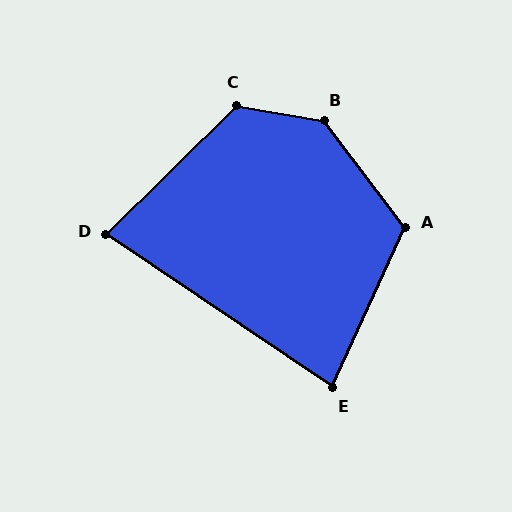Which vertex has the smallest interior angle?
D, at approximately 79 degrees.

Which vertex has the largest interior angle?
B, at approximately 137 degrees.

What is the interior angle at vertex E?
Approximately 81 degrees (acute).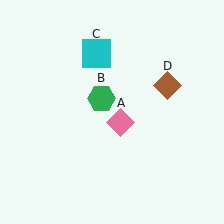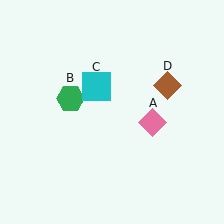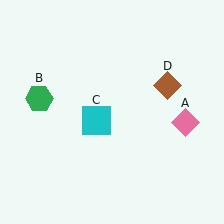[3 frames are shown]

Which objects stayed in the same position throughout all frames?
Brown diamond (object D) remained stationary.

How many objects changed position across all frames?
3 objects changed position: pink diamond (object A), green hexagon (object B), cyan square (object C).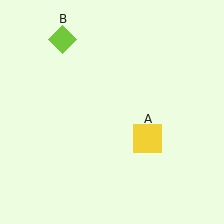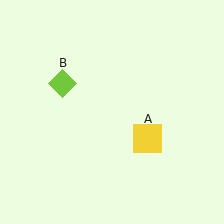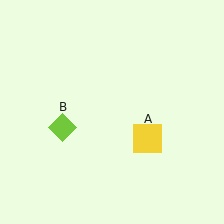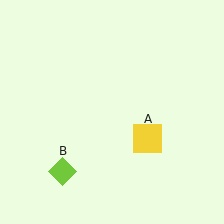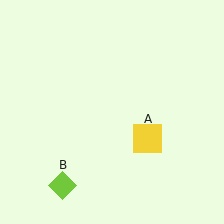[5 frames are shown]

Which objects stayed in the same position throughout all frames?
Yellow square (object A) remained stationary.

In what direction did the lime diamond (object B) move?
The lime diamond (object B) moved down.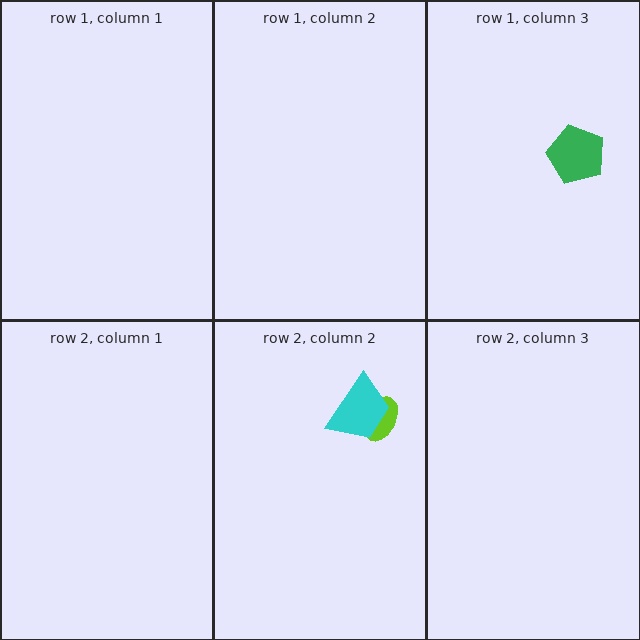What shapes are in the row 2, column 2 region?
The lime ellipse, the cyan trapezoid.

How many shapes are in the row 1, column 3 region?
1.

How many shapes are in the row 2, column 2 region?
2.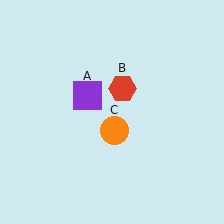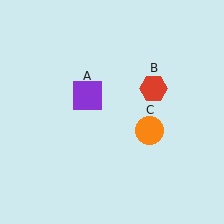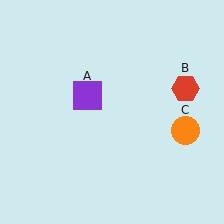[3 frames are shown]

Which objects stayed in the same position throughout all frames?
Purple square (object A) remained stationary.